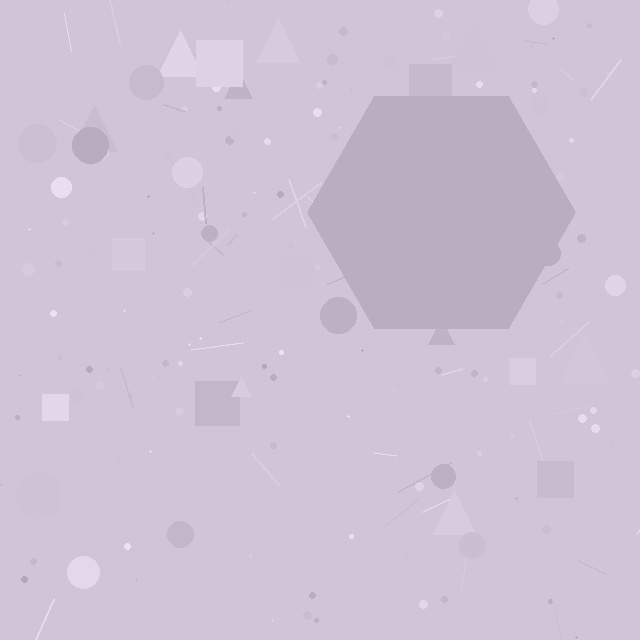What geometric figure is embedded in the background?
A hexagon is embedded in the background.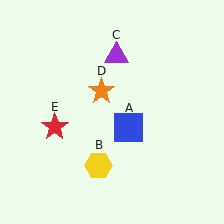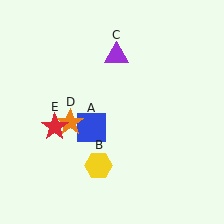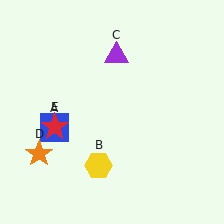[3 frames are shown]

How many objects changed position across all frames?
2 objects changed position: blue square (object A), orange star (object D).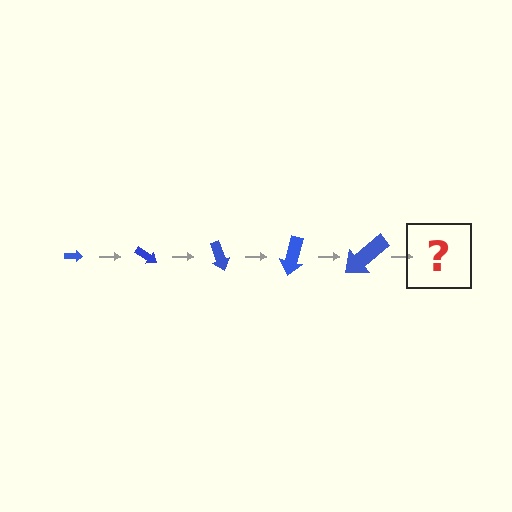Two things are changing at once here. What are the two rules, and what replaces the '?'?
The two rules are that the arrow grows larger each step and it rotates 35 degrees each step. The '?' should be an arrow, larger than the previous one and rotated 175 degrees from the start.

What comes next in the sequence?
The next element should be an arrow, larger than the previous one and rotated 175 degrees from the start.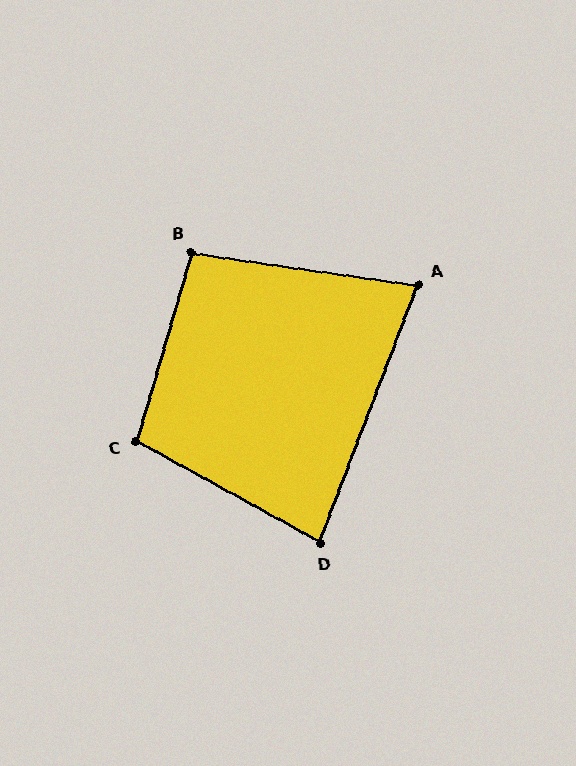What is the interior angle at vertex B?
Approximately 98 degrees (obtuse).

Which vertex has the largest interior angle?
C, at approximately 103 degrees.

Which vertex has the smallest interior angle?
A, at approximately 77 degrees.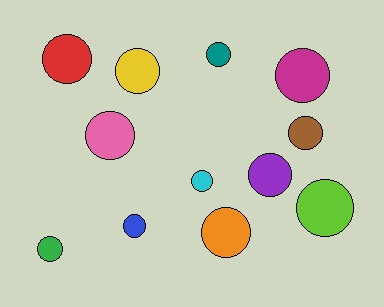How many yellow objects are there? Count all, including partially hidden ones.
There is 1 yellow object.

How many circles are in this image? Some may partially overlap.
There are 12 circles.